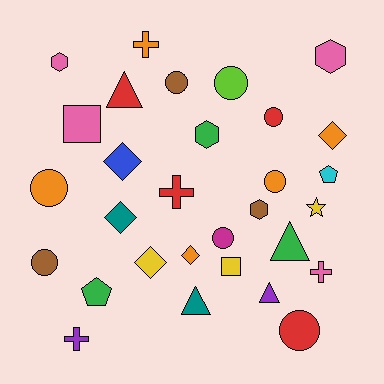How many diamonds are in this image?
There are 5 diamonds.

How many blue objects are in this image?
There is 1 blue object.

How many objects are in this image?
There are 30 objects.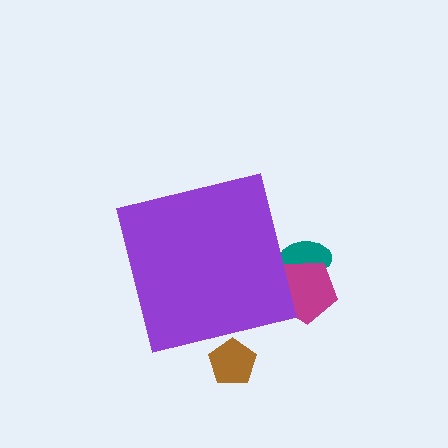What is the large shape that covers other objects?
A purple square.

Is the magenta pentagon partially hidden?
Yes, the magenta pentagon is partially hidden behind the purple square.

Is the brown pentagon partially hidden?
Yes, the brown pentagon is partially hidden behind the purple square.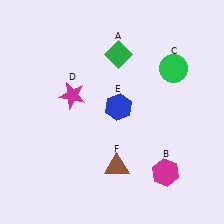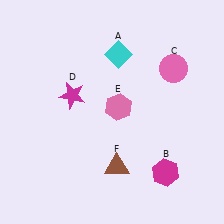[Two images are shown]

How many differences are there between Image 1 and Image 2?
There are 3 differences between the two images.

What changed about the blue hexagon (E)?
In Image 1, E is blue. In Image 2, it changed to pink.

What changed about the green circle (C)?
In Image 1, C is green. In Image 2, it changed to pink.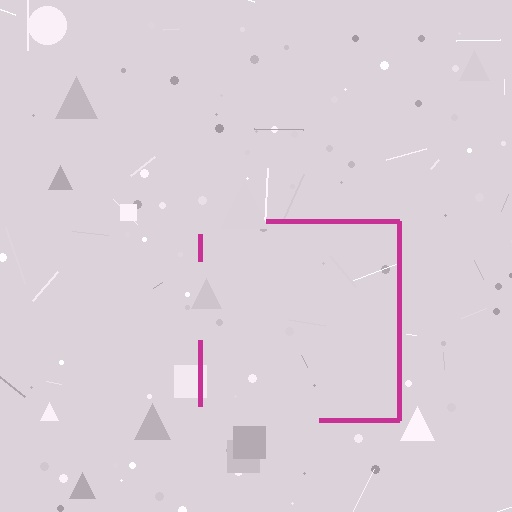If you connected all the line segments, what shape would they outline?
They would outline a square.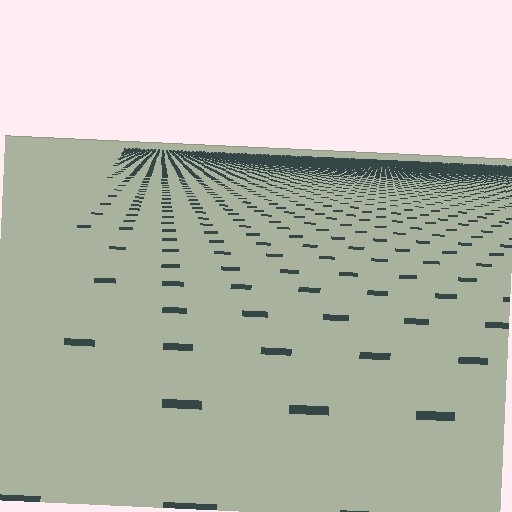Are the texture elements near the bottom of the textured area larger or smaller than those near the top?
Larger. Near the bottom, elements are closer to the viewer and appear at a bigger on-screen size.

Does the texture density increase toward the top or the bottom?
Density increases toward the top.